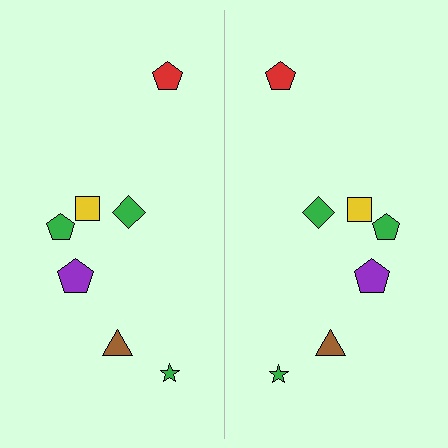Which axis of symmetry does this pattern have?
The pattern has a vertical axis of symmetry running through the center of the image.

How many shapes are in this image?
There are 14 shapes in this image.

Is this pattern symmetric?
Yes, this pattern has bilateral (reflection) symmetry.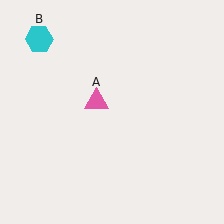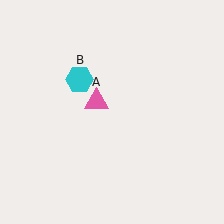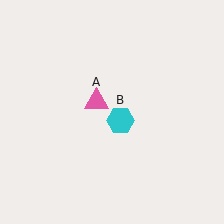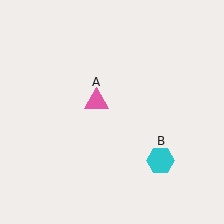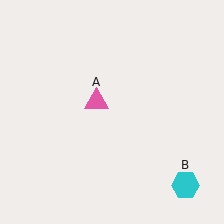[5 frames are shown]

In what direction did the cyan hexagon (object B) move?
The cyan hexagon (object B) moved down and to the right.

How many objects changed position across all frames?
1 object changed position: cyan hexagon (object B).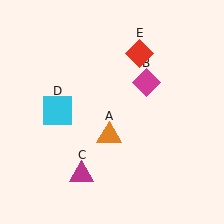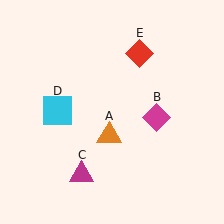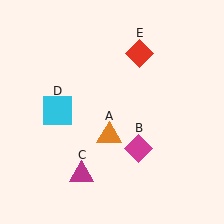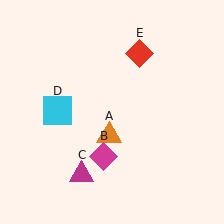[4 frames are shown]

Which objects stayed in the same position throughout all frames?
Orange triangle (object A) and magenta triangle (object C) and cyan square (object D) and red diamond (object E) remained stationary.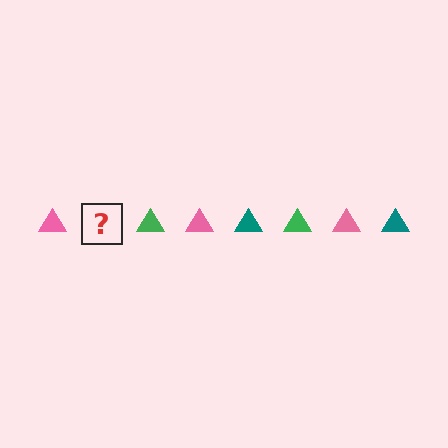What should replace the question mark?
The question mark should be replaced with a teal triangle.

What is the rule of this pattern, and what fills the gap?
The rule is that the pattern cycles through pink, teal, green triangles. The gap should be filled with a teal triangle.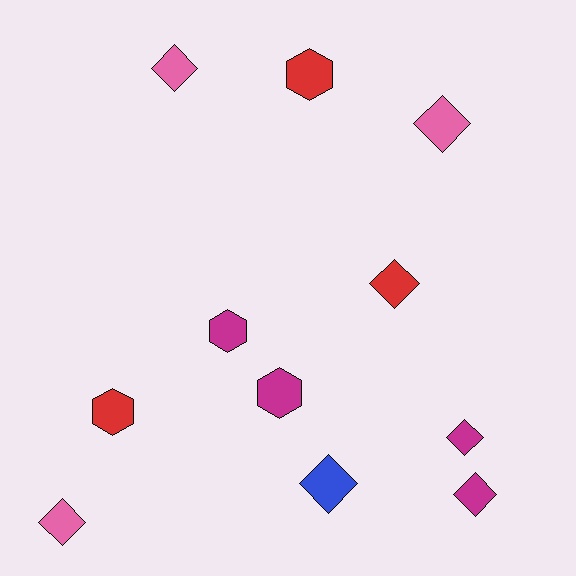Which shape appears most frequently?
Diamond, with 7 objects.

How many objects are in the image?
There are 11 objects.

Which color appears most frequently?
Magenta, with 4 objects.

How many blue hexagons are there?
There are no blue hexagons.